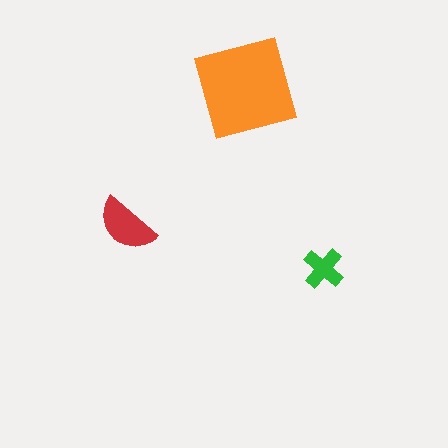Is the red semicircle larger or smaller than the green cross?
Larger.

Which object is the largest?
The orange square.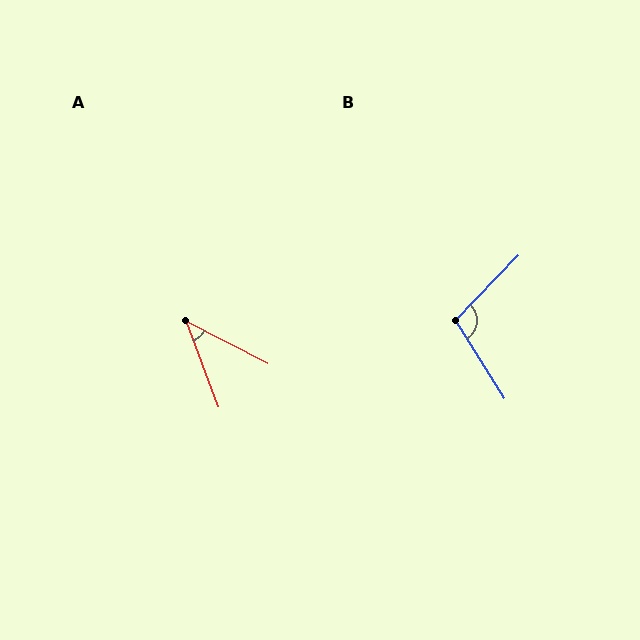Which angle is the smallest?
A, at approximately 42 degrees.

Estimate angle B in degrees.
Approximately 104 degrees.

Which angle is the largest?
B, at approximately 104 degrees.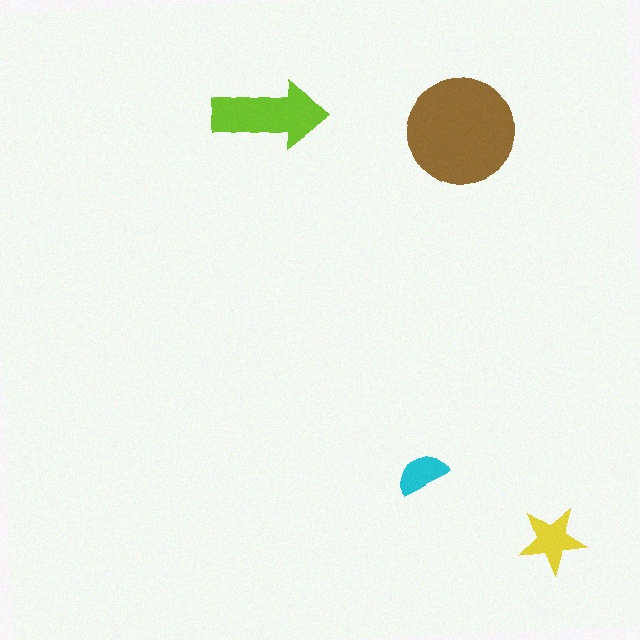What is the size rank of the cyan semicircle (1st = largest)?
4th.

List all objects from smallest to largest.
The cyan semicircle, the yellow star, the lime arrow, the brown circle.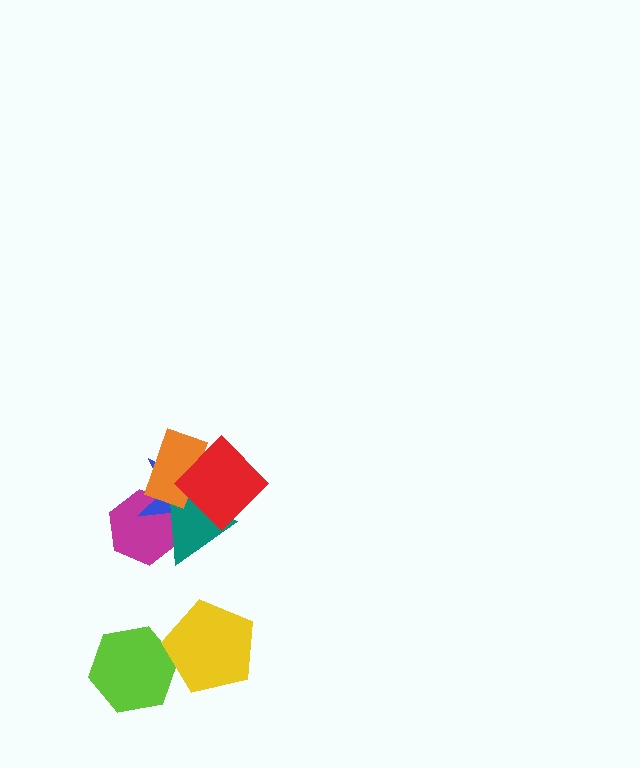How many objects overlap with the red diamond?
3 objects overlap with the red diamond.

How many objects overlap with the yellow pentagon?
1 object overlaps with the yellow pentagon.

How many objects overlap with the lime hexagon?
1 object overlaps with the lime hexagon.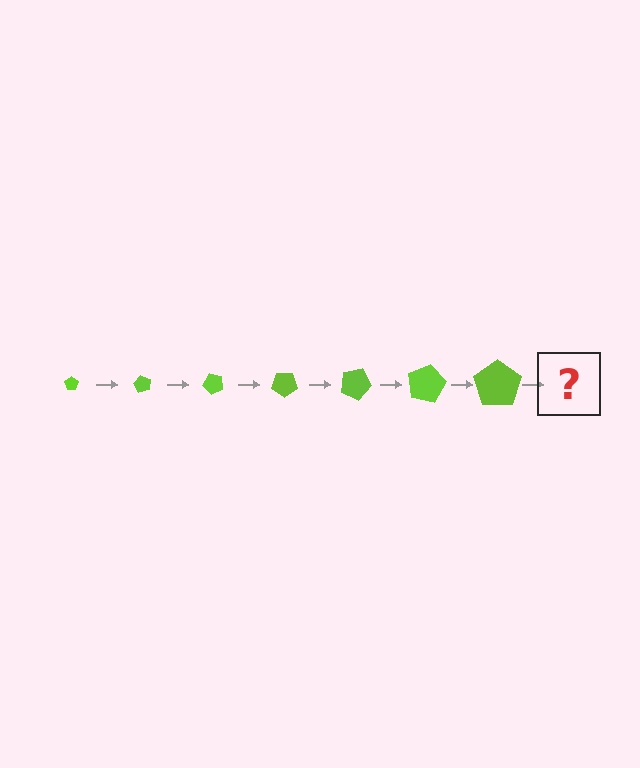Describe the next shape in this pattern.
It should be a pentagon, larger than the previous one and rotated 420 degrees from the start.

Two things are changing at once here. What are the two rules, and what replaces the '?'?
The two rules are that the pentagon grows larger each step and it rotates 60 degrees each step. The '?' should be a pentagon, larger than the previous one and rotated 420 degrees from the start.